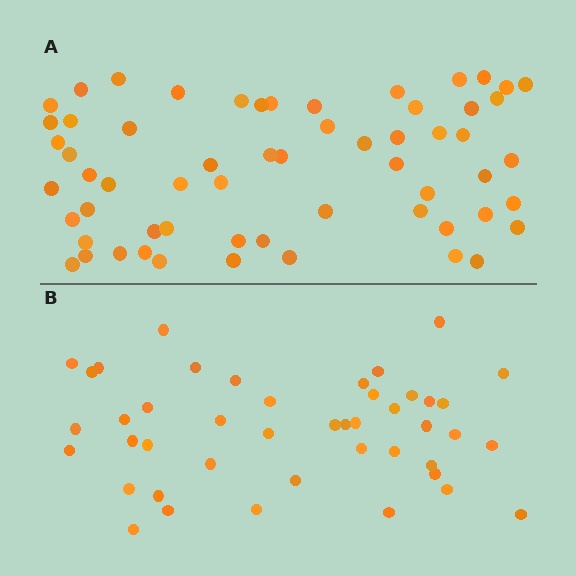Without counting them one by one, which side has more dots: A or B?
Region A (the top region) has more dots.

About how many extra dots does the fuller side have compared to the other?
Region A has approximately 15 more dots than region B.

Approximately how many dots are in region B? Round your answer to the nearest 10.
About 40 dots. (The exact count is 44, which rounds to 40.)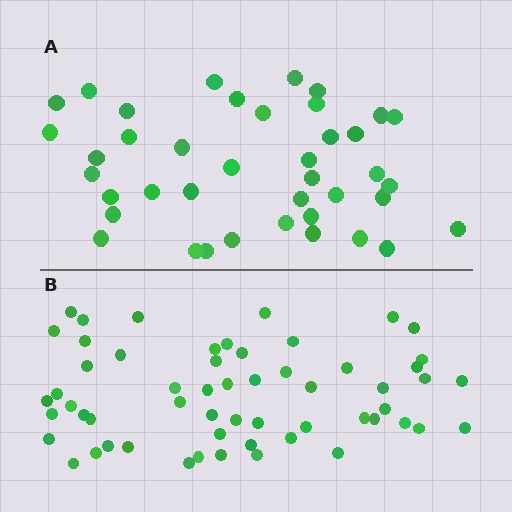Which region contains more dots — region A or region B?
Region B (the bottom region) has more dots.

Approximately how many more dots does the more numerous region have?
Region B has approximately 15 more dots than region A.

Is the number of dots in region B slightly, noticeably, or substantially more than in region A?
Region B has noticeably more, but not dramatically so. The ratio is roughly 1.4 to 1.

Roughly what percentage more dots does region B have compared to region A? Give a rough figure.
About 40% more.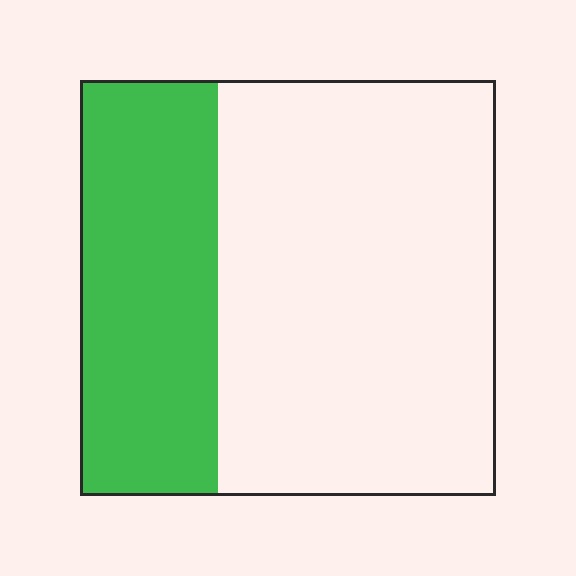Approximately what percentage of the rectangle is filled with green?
Approximately 35%.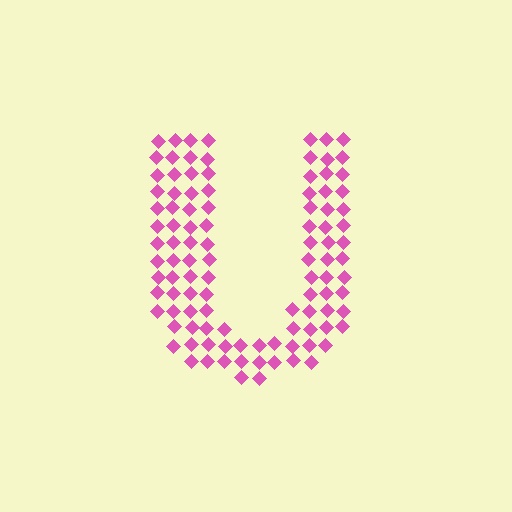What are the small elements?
The small elements are diamonds.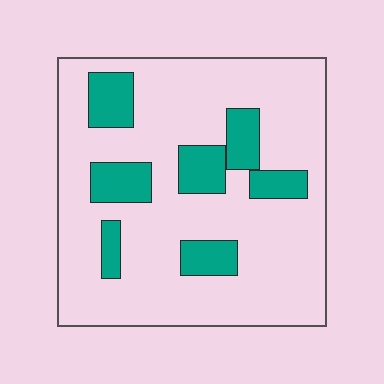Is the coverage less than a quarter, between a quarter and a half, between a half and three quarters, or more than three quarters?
Less than a quarter.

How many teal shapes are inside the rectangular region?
7.